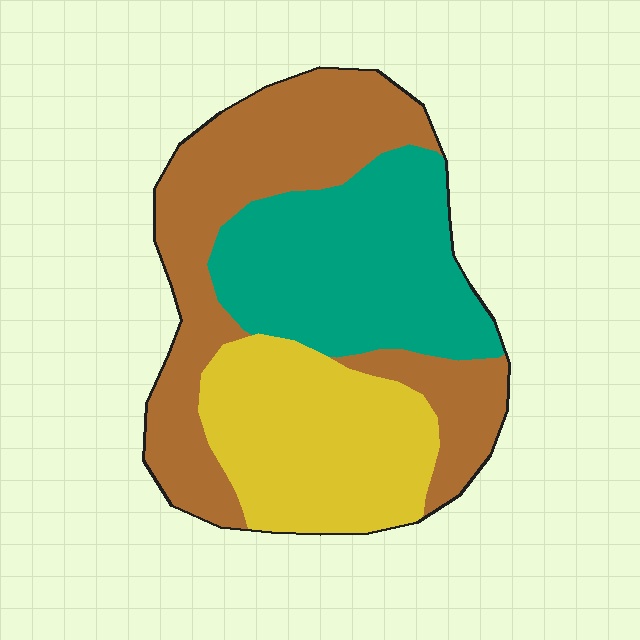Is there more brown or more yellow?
Brown.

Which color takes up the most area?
Brown, at roughly 40%.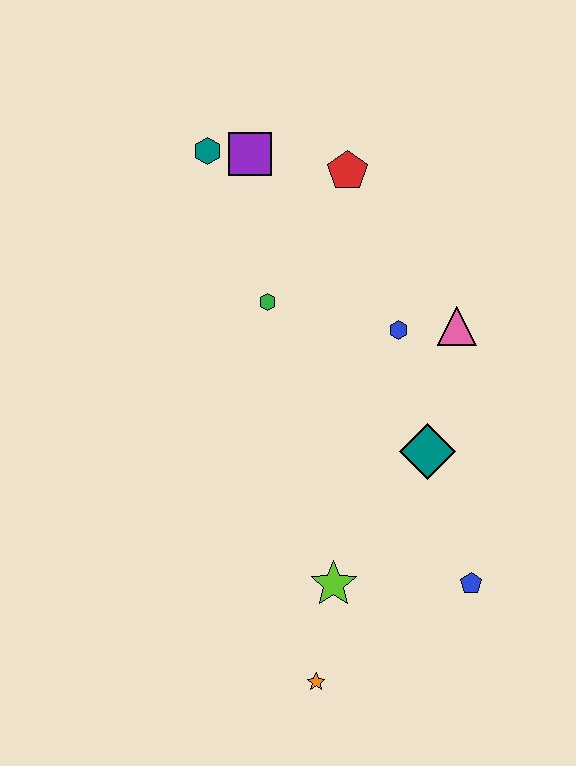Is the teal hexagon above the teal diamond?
Yes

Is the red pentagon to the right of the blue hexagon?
No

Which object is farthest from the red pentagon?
The orange star is farthest from the red pentagon.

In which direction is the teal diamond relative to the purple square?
The teal diamond is below the purple square.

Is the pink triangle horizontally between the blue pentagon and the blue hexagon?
Yes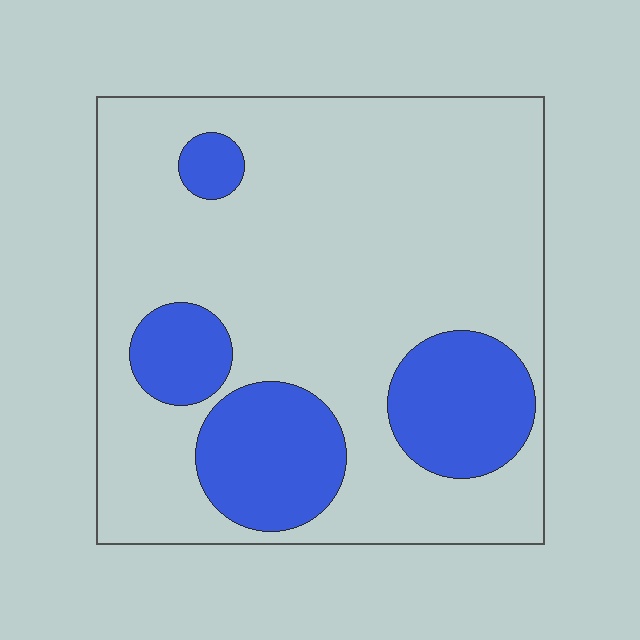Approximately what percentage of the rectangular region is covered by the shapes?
Approximately 25%.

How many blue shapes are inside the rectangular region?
4.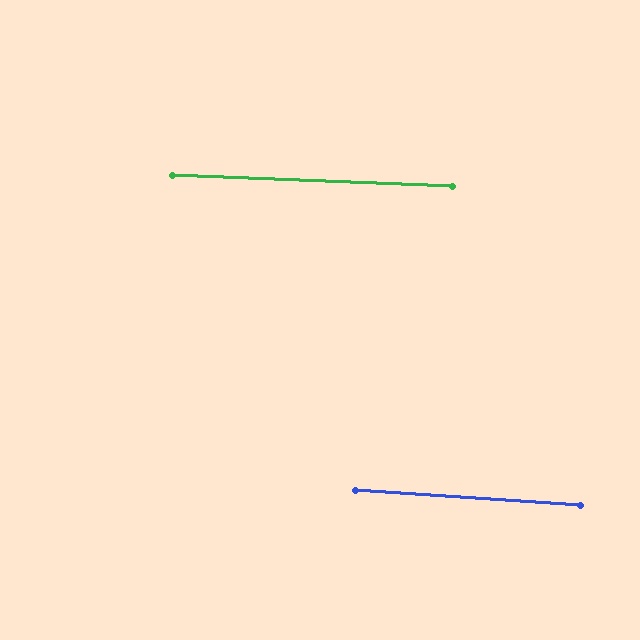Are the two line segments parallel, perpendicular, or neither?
Parallel — their directions differ by only 1.5°.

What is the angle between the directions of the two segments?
Approximately 2 degrees.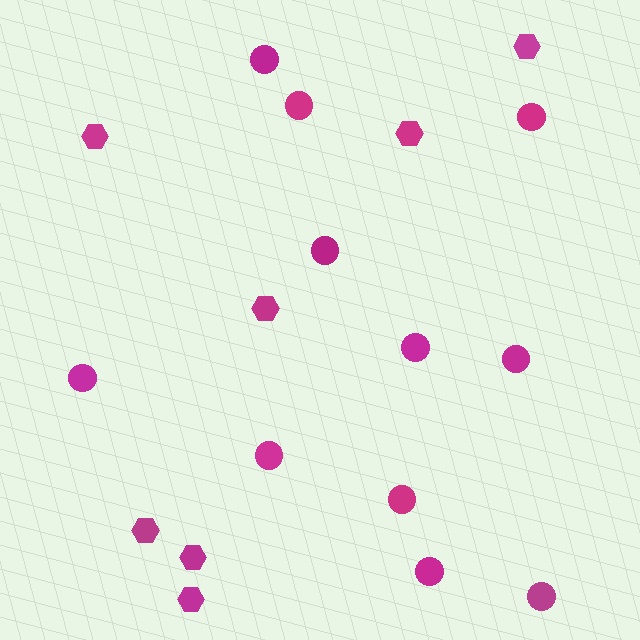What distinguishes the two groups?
There are 2 groups: one group of hexagons (7) and one group of circles (11).